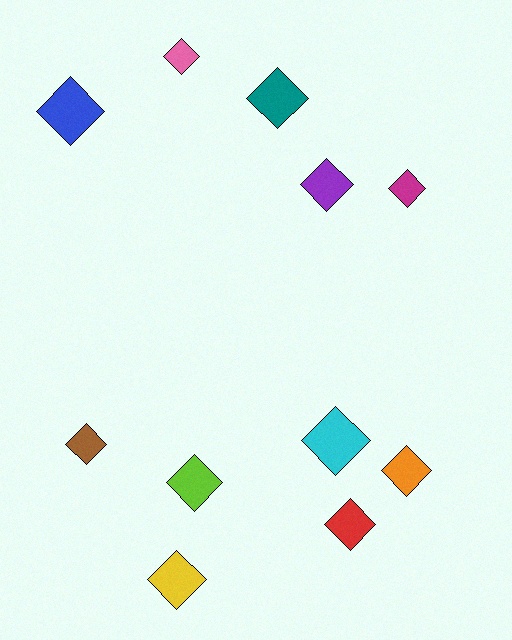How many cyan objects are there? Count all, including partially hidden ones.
There is 1 cyan object.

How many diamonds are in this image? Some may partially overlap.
There are 11 diamonds.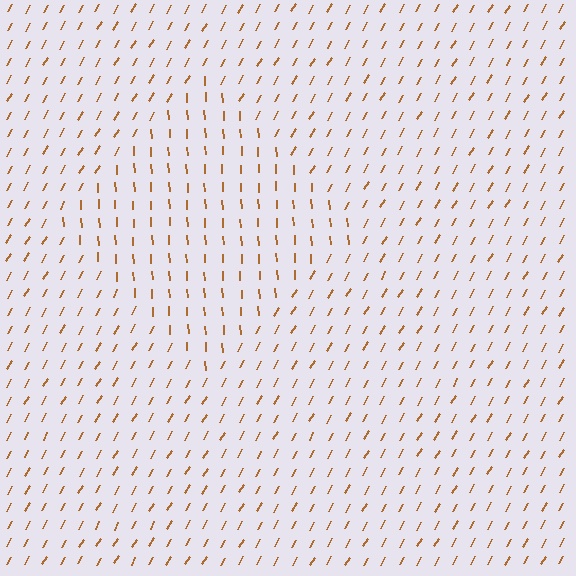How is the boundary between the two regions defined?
The boundary is defined purely by a change in line orientation (approximately 32 degrees difference). All lines are the same color and thickness.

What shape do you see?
I see a diamond.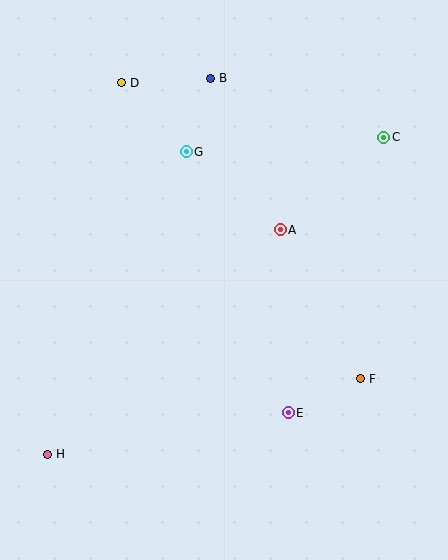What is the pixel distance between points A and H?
The distance between A and H is 323 pixels.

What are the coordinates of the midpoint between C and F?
The midpoint between C and F is at (372, 258).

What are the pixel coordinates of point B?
Point B is at (211, 78).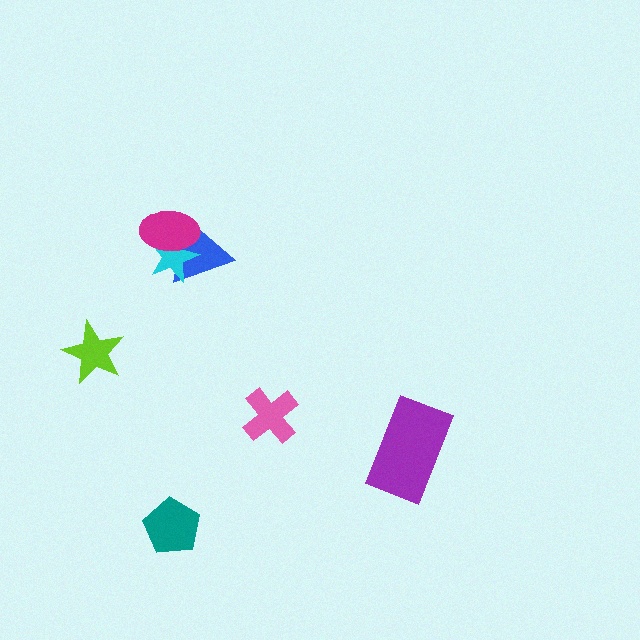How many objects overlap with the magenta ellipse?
2 objects overlap with the magenta ellipse.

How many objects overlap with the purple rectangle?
0 objects overlap with the purple rectangle.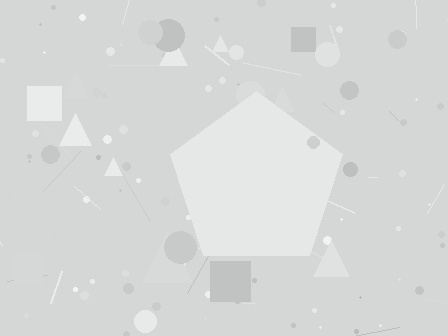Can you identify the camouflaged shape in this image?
The camouflaged shape is a pentagon.